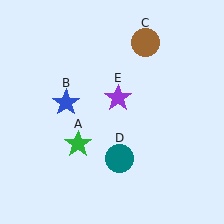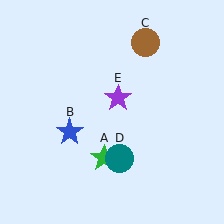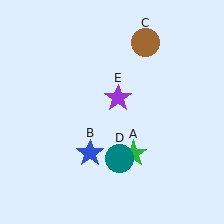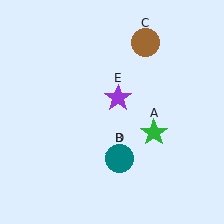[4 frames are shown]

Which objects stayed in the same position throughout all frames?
Brown circle (object C) and teal circle (object D) and purple star (object E) remained stationary.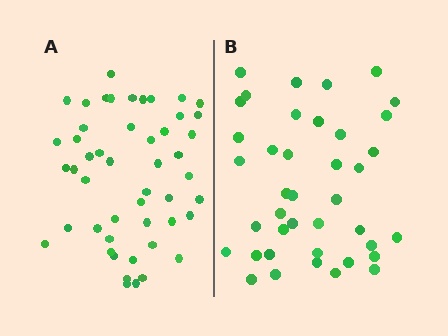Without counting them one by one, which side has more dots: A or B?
Region A (the left region) has more dots.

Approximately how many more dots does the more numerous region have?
Region A has roughly 8 or so more dots than region B.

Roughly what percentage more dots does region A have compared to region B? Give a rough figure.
About 20% more.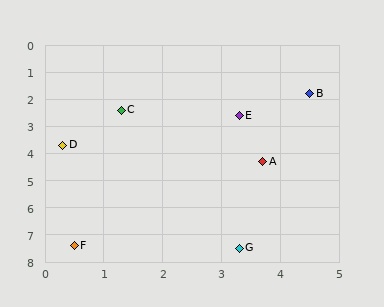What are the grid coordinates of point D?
Point D is at approximately (0.3, 3.7).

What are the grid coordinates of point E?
Point E is at approximately (3.3, 2.6).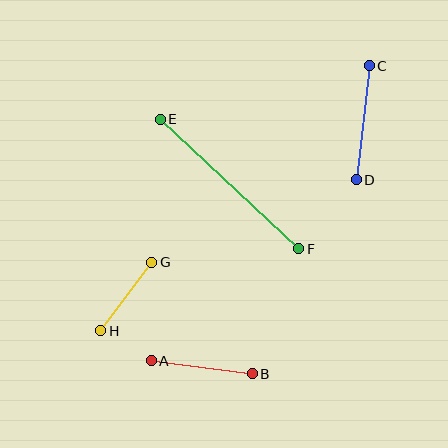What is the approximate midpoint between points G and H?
The midpoint is at approximately (126, 296) pixels.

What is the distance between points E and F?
The distance is approximately 190 pixels.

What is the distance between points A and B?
The distance is approximately 102 pixels.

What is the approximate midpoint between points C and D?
The midpoint is at approximately (363, 123) pixels.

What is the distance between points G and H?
The distance is approximately 85 pixels.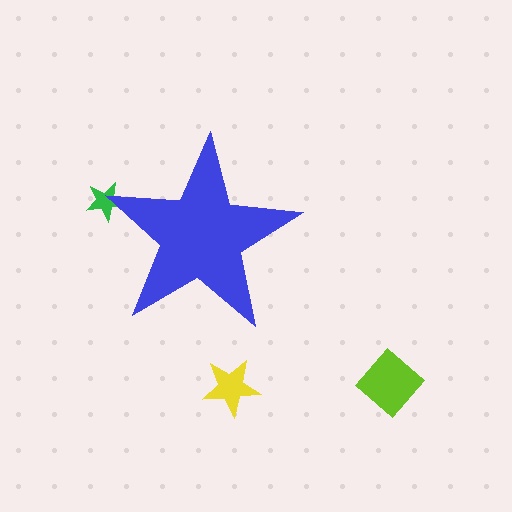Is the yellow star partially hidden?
No, the yellow star is fully visible.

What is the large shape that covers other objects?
A blue star.